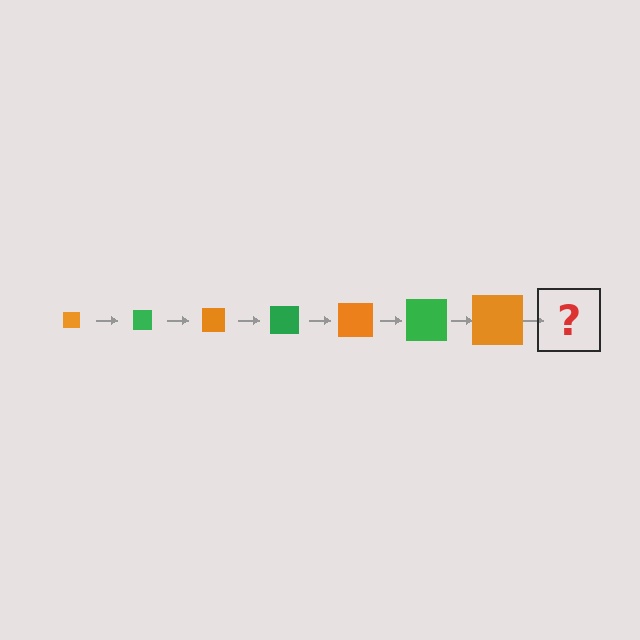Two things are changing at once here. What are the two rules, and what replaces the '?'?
The two rules are that the square grows larger each step and the color cycles through orange and green. The '?' should be a green square, larger than the previous one.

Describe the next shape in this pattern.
It should be a green square, larger than the previous one.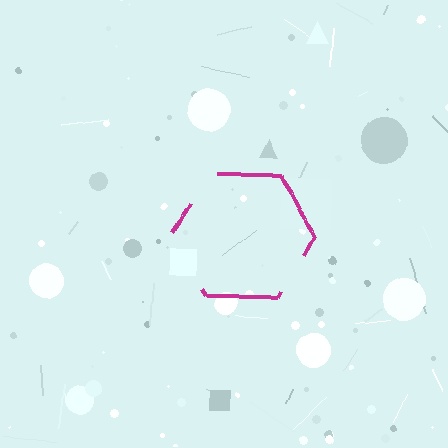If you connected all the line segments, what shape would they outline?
They would outline a hexagon.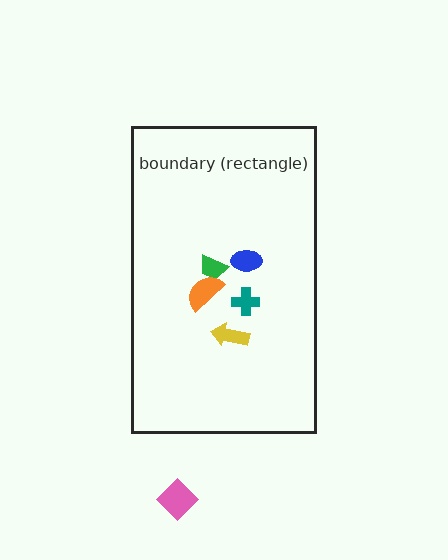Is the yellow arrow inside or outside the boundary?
Inside.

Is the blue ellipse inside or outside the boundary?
Inside.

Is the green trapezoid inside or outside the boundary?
Inside.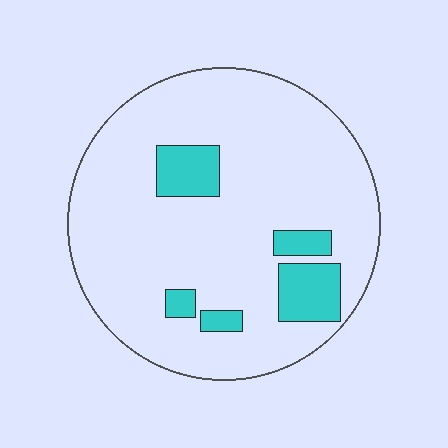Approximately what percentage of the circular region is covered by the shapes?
Approximately 15%.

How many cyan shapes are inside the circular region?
5.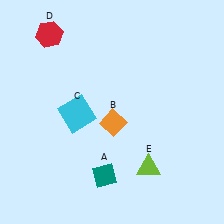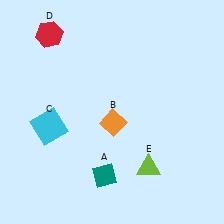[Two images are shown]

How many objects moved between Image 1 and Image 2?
1 object moved between the two images.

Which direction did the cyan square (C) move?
The cyan square (C) moved left.